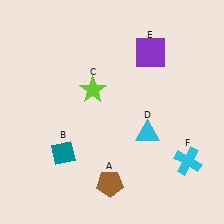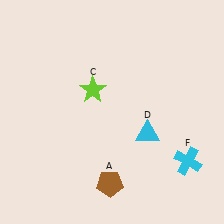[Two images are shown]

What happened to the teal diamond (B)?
The teal diamond (B) was removed in Image 2. It was in the bottom-left area of Image 1.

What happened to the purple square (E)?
The purple square (E) was removed in Image 2. It was in the top-right area of Image 1.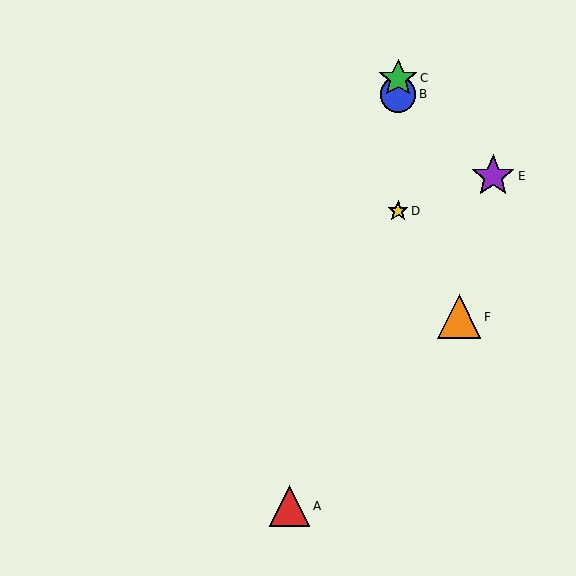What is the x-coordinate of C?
Object C is at x≈398.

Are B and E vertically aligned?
No, B is at x≈398 and E is at x≈493.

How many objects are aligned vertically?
3 objects (B, C, D) are aligned vertically.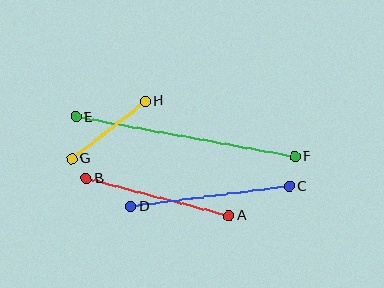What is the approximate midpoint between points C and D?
The midpoint is at approximately (210, 196) pixels.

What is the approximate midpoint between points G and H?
The midpoint is at approximately (109, 130) pixels.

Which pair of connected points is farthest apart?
Points E and F are farthest apart.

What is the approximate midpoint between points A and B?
The midpoint is at approximately (157, 197) pixels.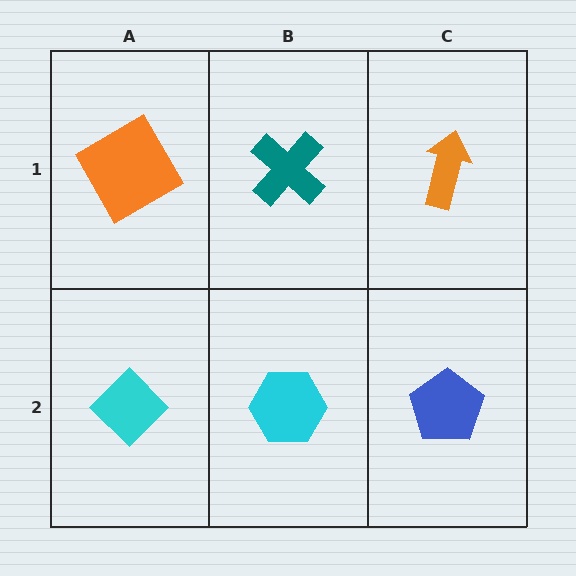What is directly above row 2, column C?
An orange arrow.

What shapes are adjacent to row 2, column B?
A teal cross (row 1, column B), a cyan diamond (row 2, column A), a blue pentagon (row 2, column C).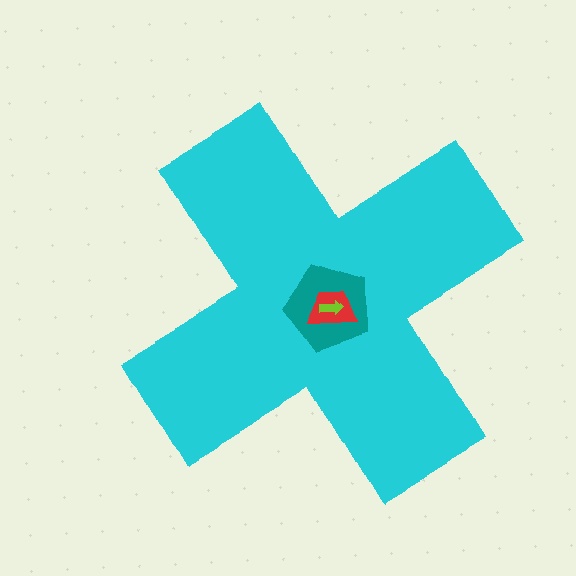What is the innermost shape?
The lime arrow.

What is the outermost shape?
The cyan cross.